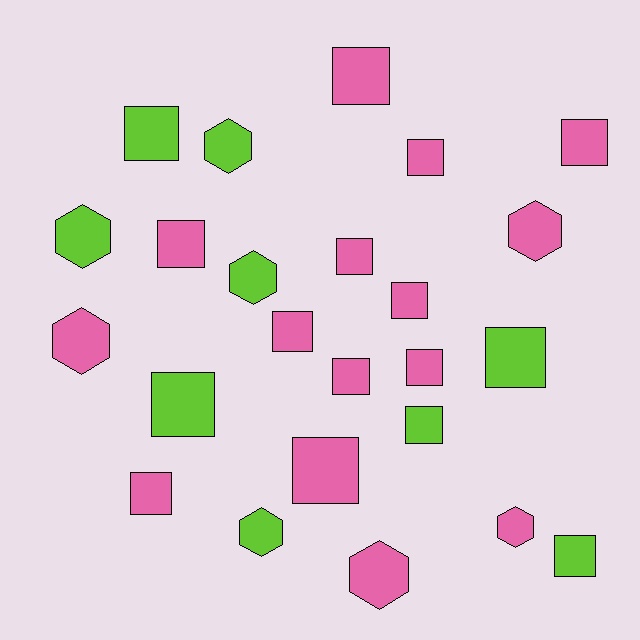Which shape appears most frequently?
Square, with 16 objects.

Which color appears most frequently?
Pink, with 15 objects.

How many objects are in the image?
There are 24 objects.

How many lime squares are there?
There are 5 lime squares.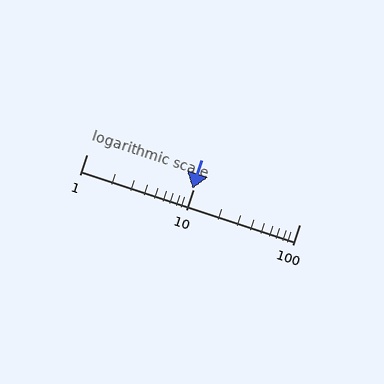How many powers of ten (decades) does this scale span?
The scale spans 2 decades, from 1 to 100.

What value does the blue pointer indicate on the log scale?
The pointer indicates approximately 9.9.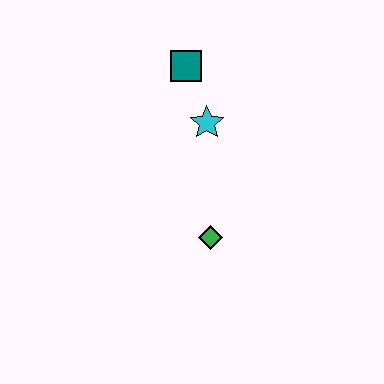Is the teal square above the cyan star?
Yes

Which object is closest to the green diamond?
The cyan star is closest to the green diamond.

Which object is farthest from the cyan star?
The green diamond is farthest from the cyan star.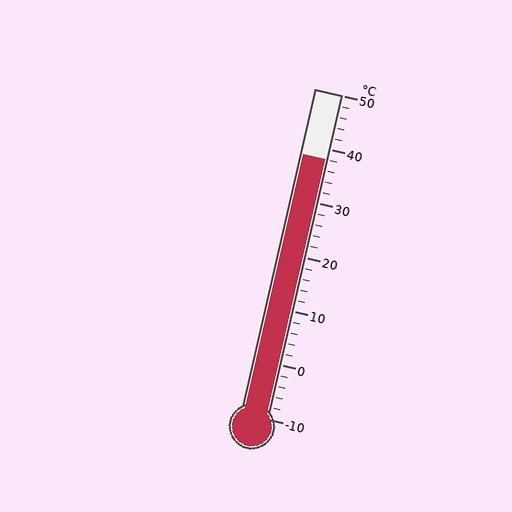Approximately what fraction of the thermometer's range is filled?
The thermometer is filled to approximately 80% of its range.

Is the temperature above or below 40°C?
The temperature is below 40°C.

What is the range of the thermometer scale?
The thermometer scale ranges from -10°C to 50°C.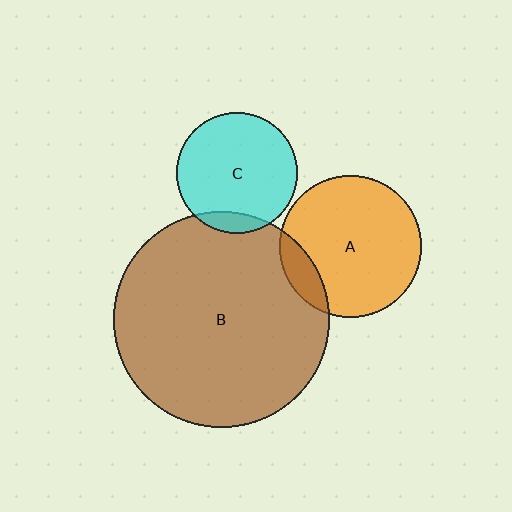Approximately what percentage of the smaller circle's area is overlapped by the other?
Approximately 10%.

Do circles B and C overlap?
Yes.